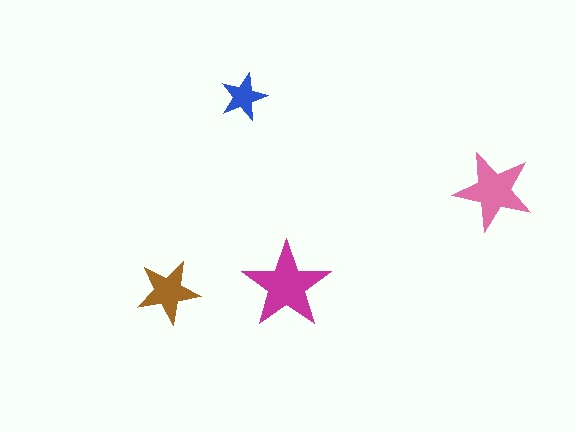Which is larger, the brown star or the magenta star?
The magenta one.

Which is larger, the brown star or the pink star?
The pink one.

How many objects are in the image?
There are 4 objects in the image.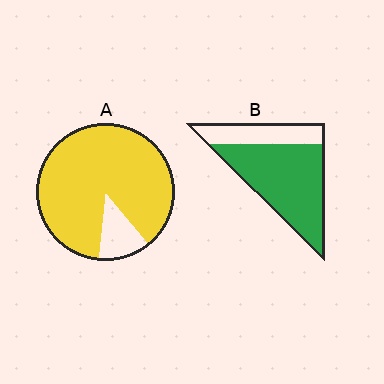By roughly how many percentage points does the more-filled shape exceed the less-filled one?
By roughly 15 percentage points (A over B).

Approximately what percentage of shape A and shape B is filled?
A is approximately 90% and B is approximately 70%.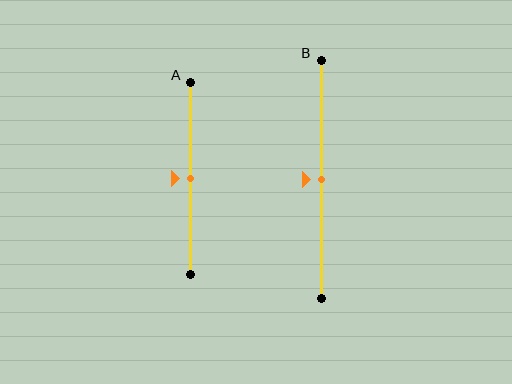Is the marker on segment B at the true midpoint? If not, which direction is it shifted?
Yes, the marker on segment B is at the true midpoint.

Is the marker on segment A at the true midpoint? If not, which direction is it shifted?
Yes, the marker on segment A is at the true midpoint.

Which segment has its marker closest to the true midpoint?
Segment A has its marker closest to the true midpoint.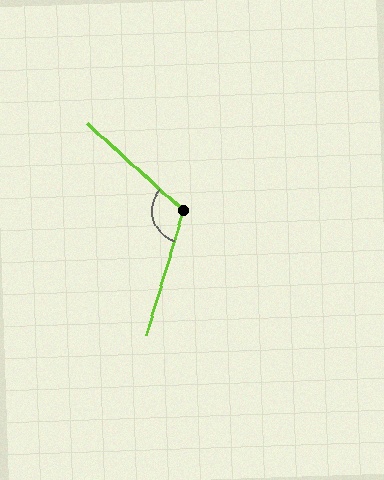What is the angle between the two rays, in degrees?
Approximately 115 degrees.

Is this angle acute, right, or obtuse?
It is obtuse.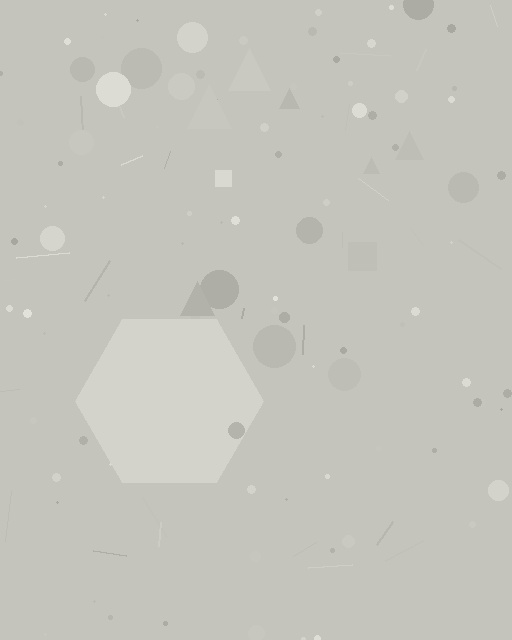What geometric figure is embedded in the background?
A hexagon is embedded in the background.